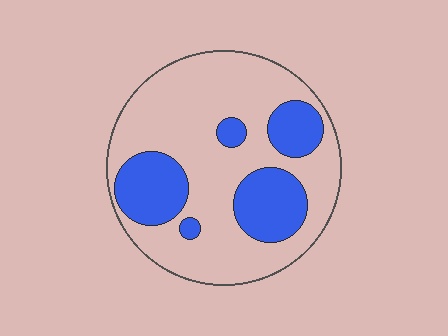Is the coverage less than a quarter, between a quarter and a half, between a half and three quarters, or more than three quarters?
Between a quarter and a half.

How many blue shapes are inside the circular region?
5.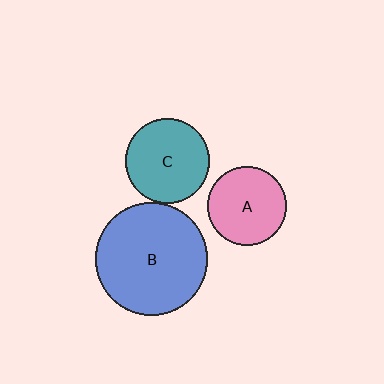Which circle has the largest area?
Circle B (blue).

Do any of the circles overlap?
No, none of the circles overlap.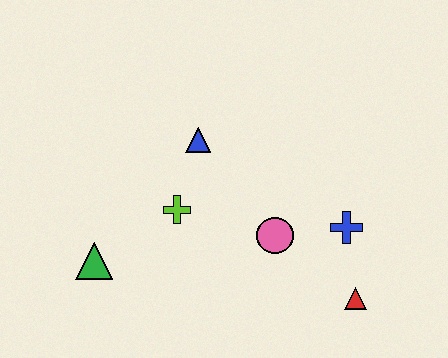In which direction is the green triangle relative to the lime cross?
The green triangle is to the left of the lime cross.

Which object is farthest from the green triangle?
The red triangle is farthest from the green triangle.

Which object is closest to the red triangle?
The blue cross is closest to the red triangle.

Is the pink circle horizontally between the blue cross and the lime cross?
Yes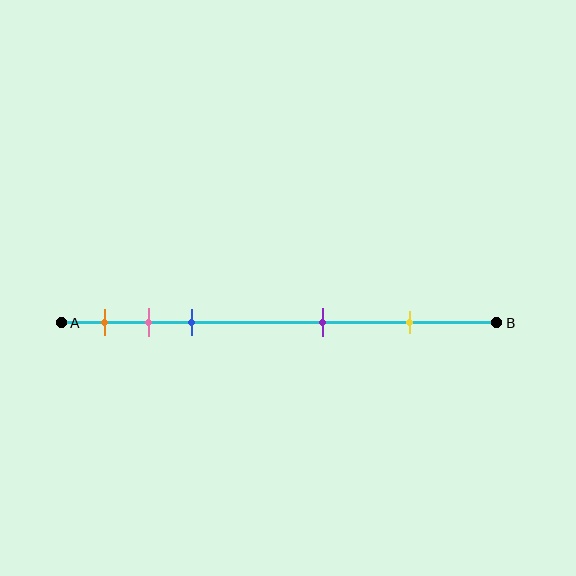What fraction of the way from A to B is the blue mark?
The blue mark is approximately 30% (0.3) of the way from A to B.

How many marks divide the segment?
There are 5 marks dividing the segment.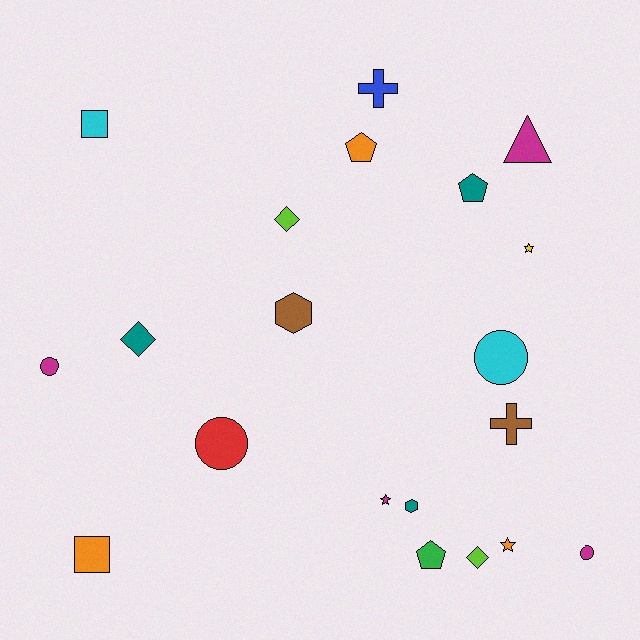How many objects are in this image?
There are 20 objects.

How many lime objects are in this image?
There are 2 lime objects.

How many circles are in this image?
There are 4 circles.